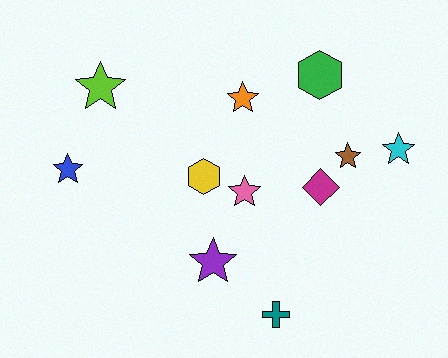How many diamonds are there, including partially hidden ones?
There is 1 diamond.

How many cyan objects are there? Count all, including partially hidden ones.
There is 1 cyan object.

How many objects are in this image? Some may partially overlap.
There are 11 objects.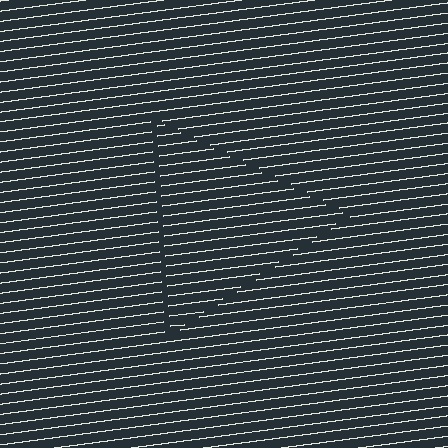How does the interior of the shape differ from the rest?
The interior of the shape contains the same grating, shifted by half a period — the contour is defined by the phase discontinuity where line-ends from the inner and outer gratings abut.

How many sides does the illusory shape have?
3 sides — the line-ends trace a triangle.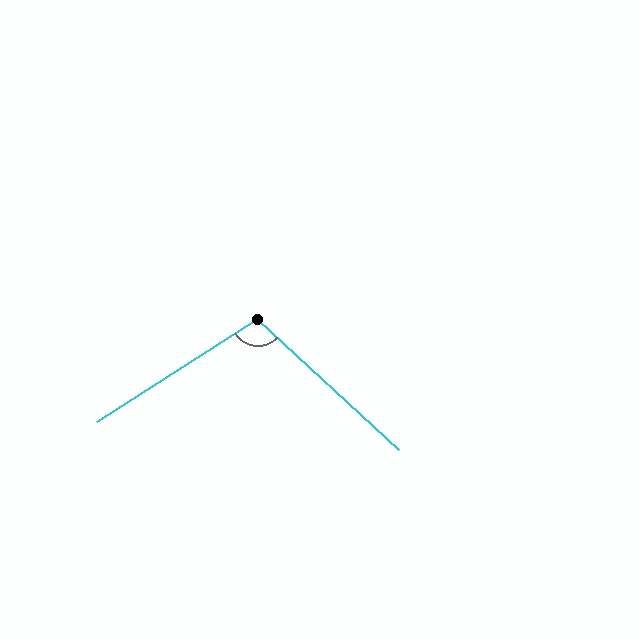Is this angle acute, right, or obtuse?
It is obtuse.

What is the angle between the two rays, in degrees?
Approximately 105 degrees.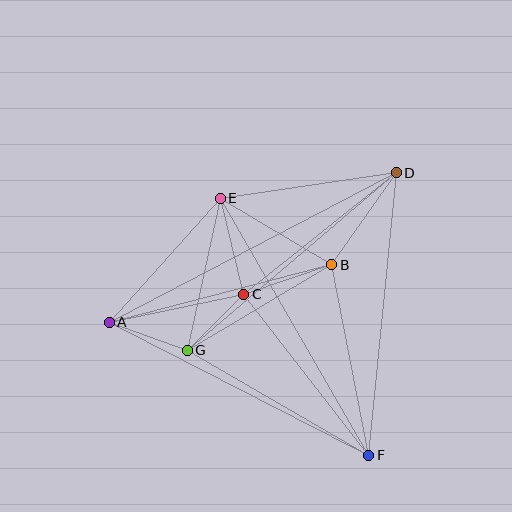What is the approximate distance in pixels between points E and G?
The distance between E and G is approximately 156 pixels.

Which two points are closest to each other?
Points C and G are closest to each other.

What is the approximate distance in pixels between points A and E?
The distance between A and E is approximately 166 pixels.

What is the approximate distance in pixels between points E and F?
The distance between E and F is approximately 297 pixels.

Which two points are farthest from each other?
Points A and D are farthest from each other.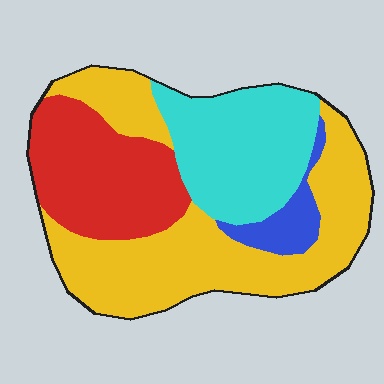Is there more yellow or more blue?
Yellow.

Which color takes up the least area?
Blue, at roughly 5%.